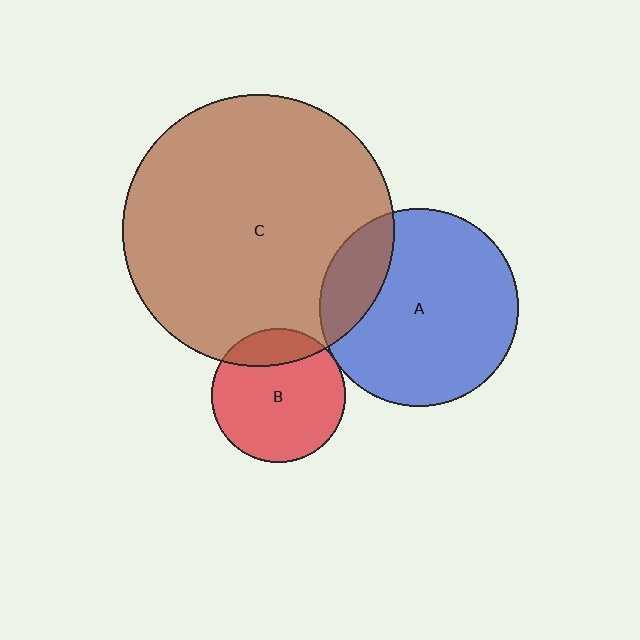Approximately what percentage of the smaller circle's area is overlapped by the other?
Approximately 20%.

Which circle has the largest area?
Circle C (brown).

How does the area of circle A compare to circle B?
Approximately 2.2 times.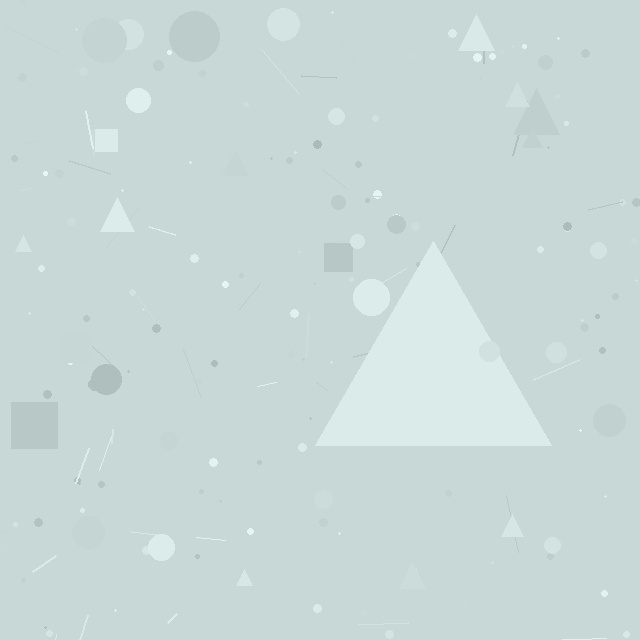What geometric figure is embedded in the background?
A triangle is embedded in the background.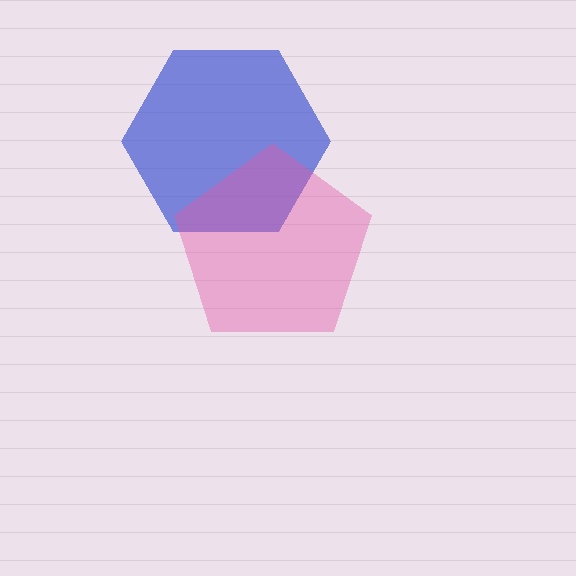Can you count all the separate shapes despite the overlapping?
Yes, there are 2 separate shapes.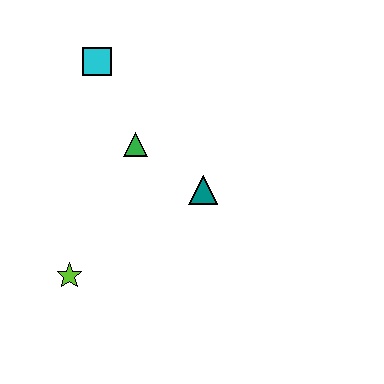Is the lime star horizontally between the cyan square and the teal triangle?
No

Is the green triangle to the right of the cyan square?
Yes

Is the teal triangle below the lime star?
No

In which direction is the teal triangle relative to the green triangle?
The teal triangle is to the right of the green triangle.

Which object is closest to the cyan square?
The green triangle is closest to the cyan square.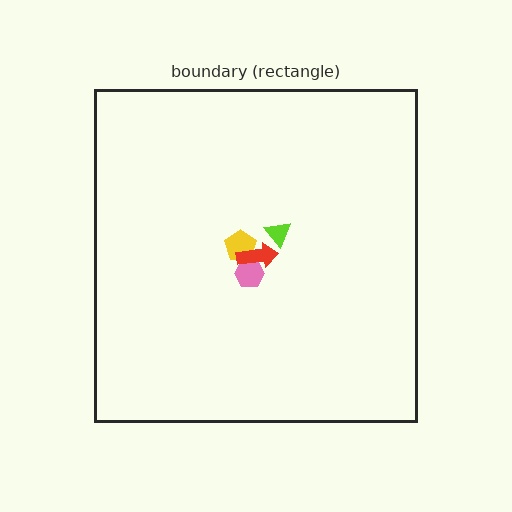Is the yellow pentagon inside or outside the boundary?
Inside.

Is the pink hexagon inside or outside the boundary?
Inside.